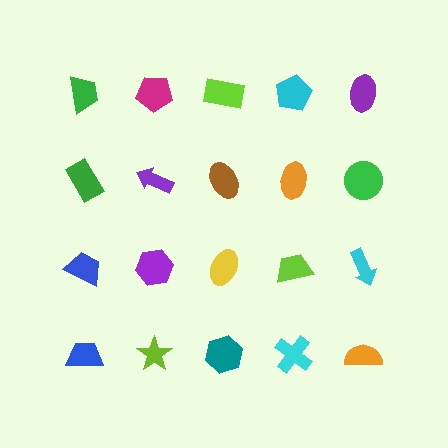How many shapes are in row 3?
5 shapes.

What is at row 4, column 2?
A lime star.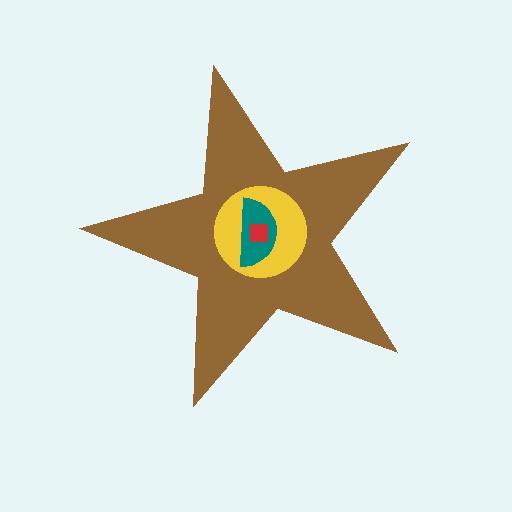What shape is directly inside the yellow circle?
The teal semicircle.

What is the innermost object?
The red square.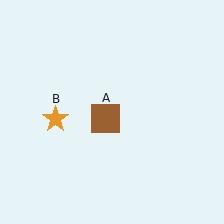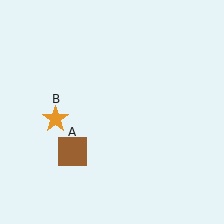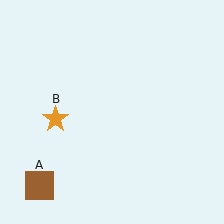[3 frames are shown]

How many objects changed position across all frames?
1 object changed position: brown square (object A).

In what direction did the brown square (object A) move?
The brown square (object A) moved down and to the left.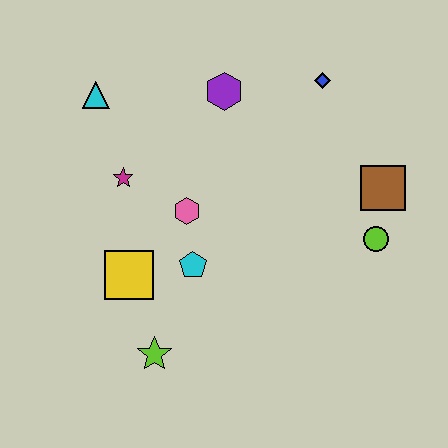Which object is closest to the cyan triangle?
The magenta star is closest to the cyan triangle.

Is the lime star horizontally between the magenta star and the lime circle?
Yes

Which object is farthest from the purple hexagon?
The lime star is farthest from the purple hexagon.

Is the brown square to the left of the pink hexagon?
No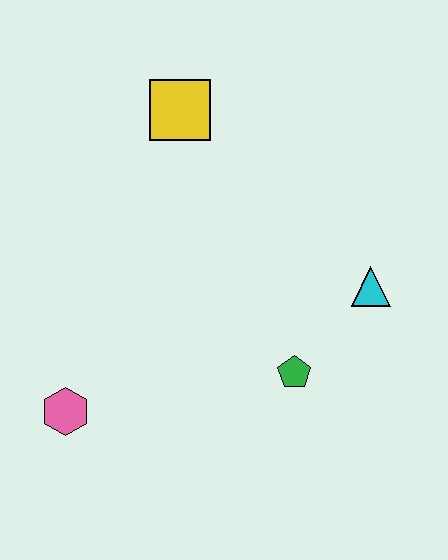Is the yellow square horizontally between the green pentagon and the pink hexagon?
Yes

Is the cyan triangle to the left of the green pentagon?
No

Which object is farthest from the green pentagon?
The yellow square is farthest from the green pentagon.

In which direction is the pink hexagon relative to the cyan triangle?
The pink hexagon is to the left of the cyan triangle.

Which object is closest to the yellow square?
The cyan triangle is closest to the yellow square.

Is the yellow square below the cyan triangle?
No